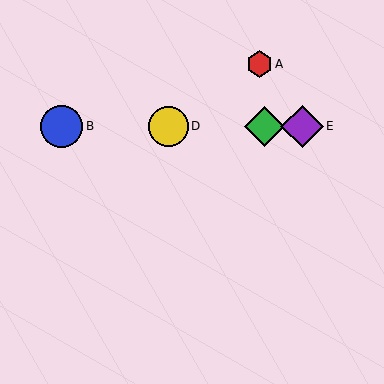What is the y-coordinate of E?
Object E is at y≈126.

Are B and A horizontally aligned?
No, B is at y≈126 and A is at y≈64.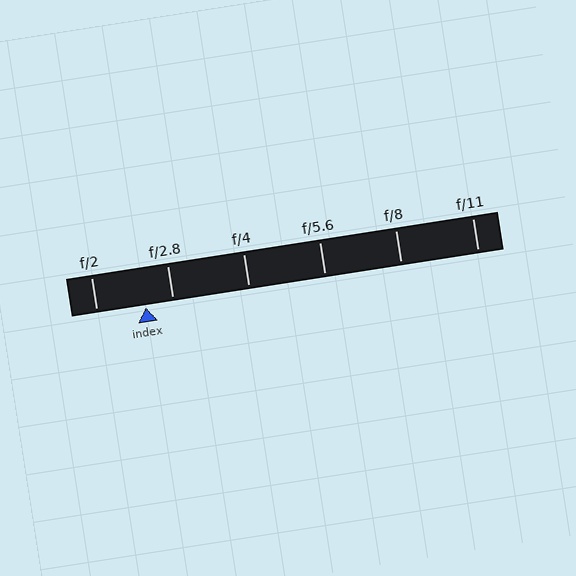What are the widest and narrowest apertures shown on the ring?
The widest aperture shown is f/2 and the narrowest is f/11.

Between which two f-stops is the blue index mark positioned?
The index mark is between f/2 and f/2.8.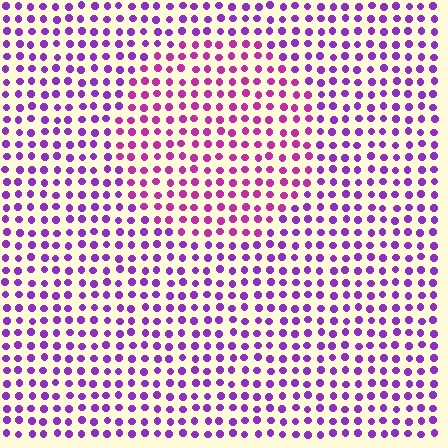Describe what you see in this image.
The image is filled with small purple elements in a uniform arrangement. A circle-shaped region is visible where the elements are tinted to a slightly different hue, forming a subtle color boundary.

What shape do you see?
I see a circle.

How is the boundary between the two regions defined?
The boundary is defined purely by a slight shift in hue (about 31 degrees). Spacing, size, and orientation are identical on both sides.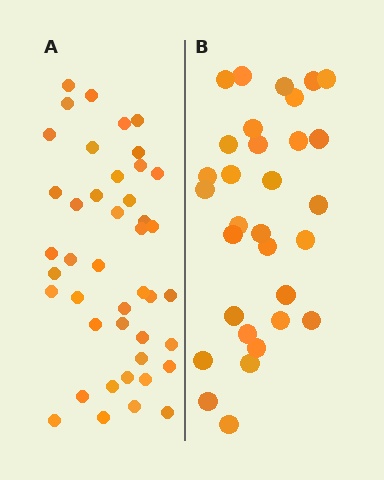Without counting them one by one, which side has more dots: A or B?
Region A (the left region) has more dots.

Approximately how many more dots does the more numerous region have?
Region A has roughly 12 or so more dots than region B.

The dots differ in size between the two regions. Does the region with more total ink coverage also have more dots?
No. Region B has more total ink coverage because its dots are larger, but region A actually contains more individual dots. Total area can be misleading — the number of items is what matters here.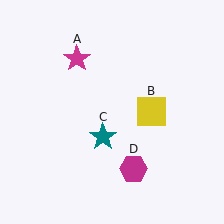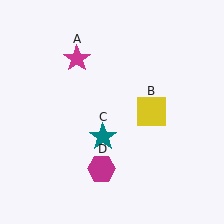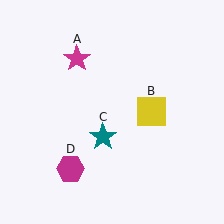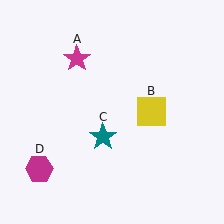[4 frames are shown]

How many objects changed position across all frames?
1 object changed position: magenta hexagon (object D).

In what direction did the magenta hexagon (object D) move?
The magenta hexagon (object D) moved left.